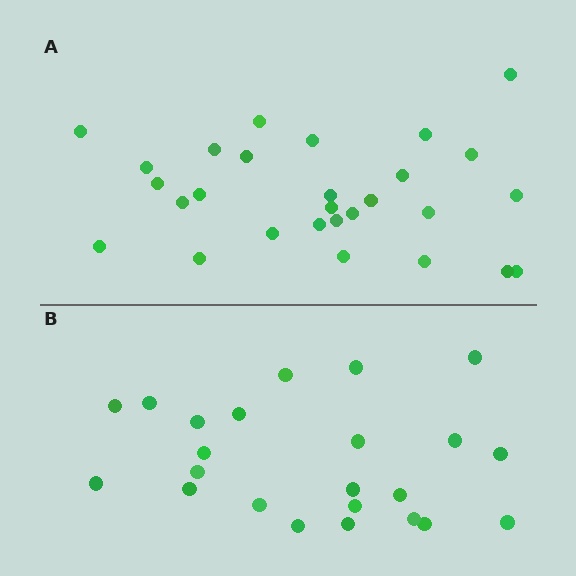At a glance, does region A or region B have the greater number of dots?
Region A (the top region) has more dots.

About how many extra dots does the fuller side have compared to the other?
Region A has about 5 more dots than region B.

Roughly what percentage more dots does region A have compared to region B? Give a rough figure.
About 20% more.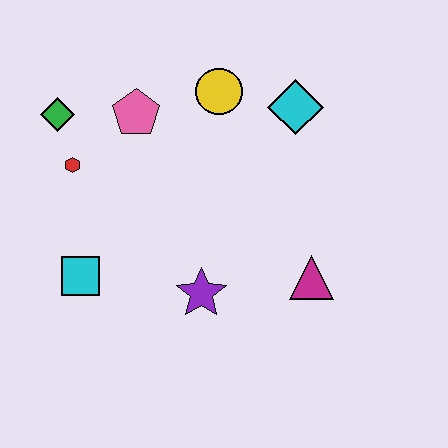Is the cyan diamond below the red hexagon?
No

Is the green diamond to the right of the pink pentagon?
No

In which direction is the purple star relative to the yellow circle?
The purple star is below the yellow circle.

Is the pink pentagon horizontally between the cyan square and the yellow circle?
Yes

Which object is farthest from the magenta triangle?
The green diamond is farthest from the magenta triangle.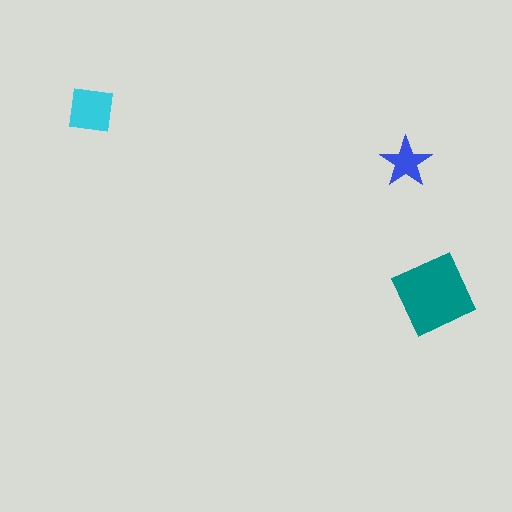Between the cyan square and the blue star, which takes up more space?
The cyan square.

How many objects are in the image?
There are 3 objects in the image.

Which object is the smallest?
The blue star.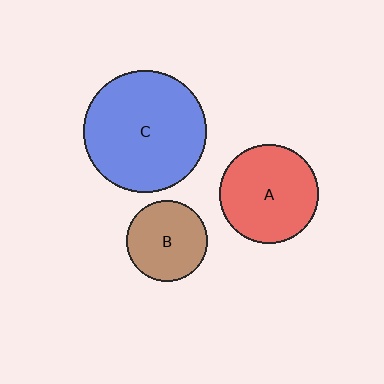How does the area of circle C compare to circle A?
Approximately 1.5 times.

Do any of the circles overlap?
No, none of the circles overlap.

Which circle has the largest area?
Circle C (blue).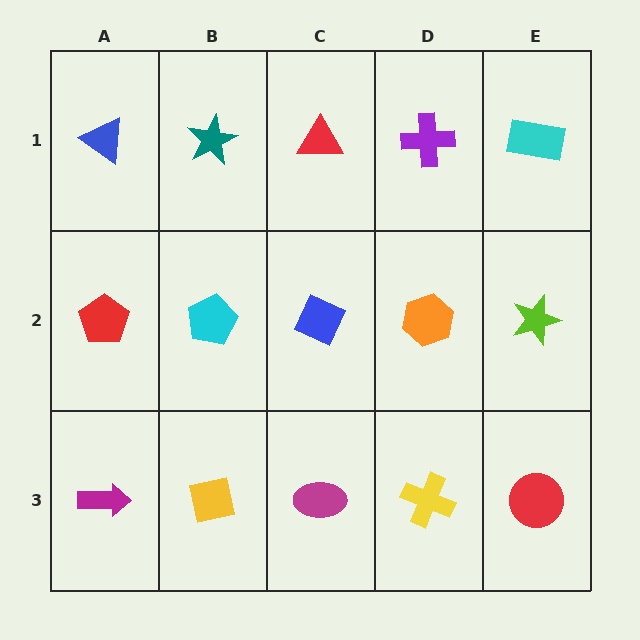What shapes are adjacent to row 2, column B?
A teal star (row 1, column B), a yellow square (row 3, column B), a red pentagon (row 2, column A), a blue diamond (row 2, column C).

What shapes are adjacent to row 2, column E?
A cyan rectangle (row 1, column E), a red circle (row 3, column E), an orange hexagon (row 2, column D).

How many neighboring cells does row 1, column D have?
3.